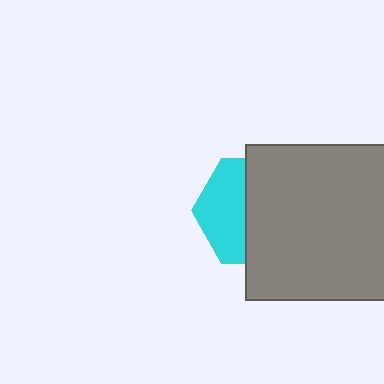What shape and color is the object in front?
The object in front is a gray square.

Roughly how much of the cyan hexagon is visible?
A small part of it is visible (roughly 43%).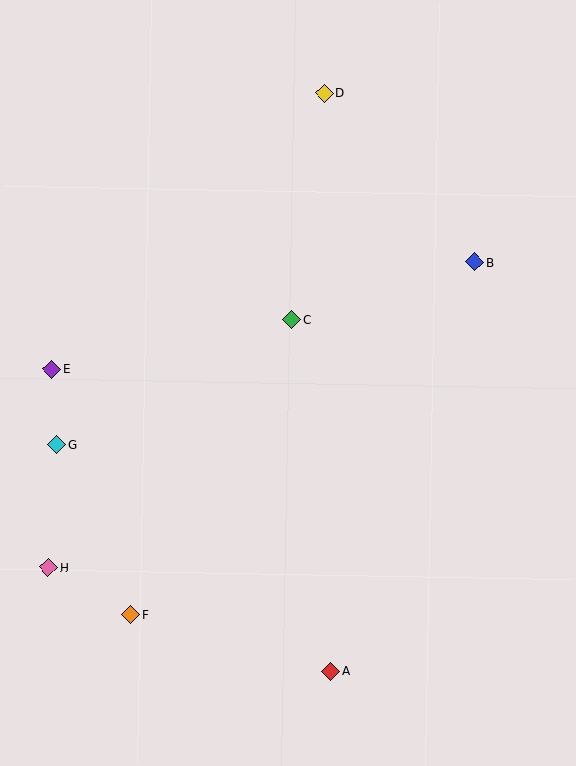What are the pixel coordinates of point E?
Point E is at (52, 369).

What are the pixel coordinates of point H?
Point H is at (48, 567).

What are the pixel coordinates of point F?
Point F is at (130, 615).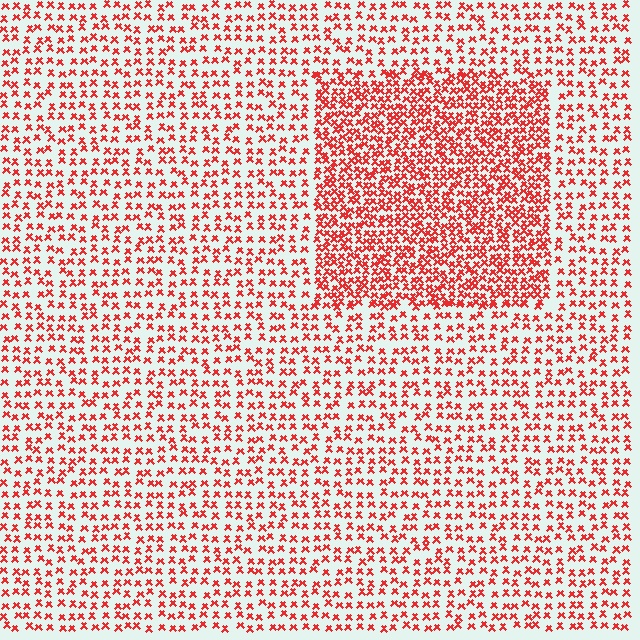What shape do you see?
I see a rectangle.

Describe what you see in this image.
The image contains small red elements arranged at two different densities. A rectangle-shaped region is visible where the elements are more densely packed than the surrounding area.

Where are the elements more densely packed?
The elements are more densely packed inside the rectangle boundary.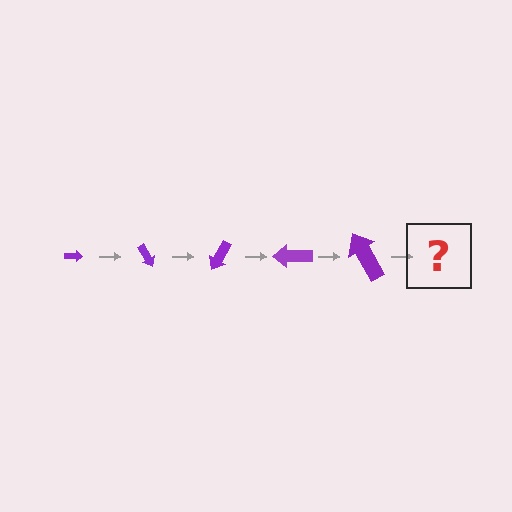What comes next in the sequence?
The next element should be an arrow, larger than the previous one and rotated 300 degrees from the start.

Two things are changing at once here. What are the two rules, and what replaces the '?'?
The two rules are that the arrow grows larger each step and it rotates 60 degrees each step. The '?' should be an arrow, larger than the previous one and rotated 300 degrees from the start.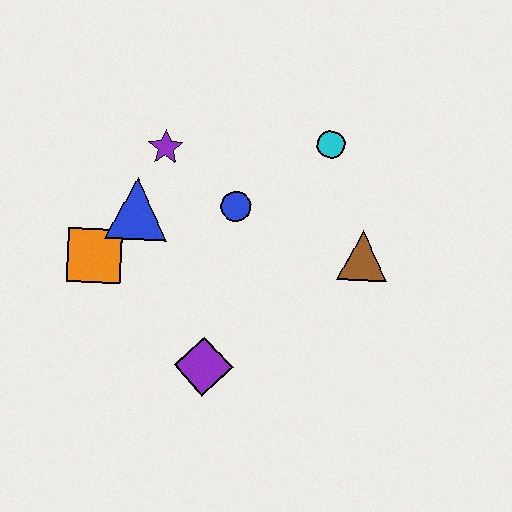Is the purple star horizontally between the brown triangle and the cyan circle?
No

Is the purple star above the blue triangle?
Yes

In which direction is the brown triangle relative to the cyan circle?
The brown triangle is below the cyan circle.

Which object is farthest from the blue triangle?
The brown triangle is farthest from the blue triangle.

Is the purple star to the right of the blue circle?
No